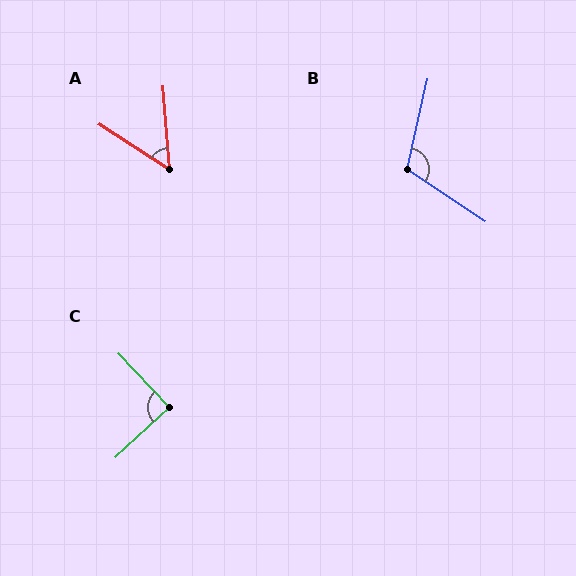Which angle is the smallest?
A, at approximately 52 degrees.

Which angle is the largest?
B, at approximately 111 degrees.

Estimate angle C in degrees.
Approximately 90 degrees.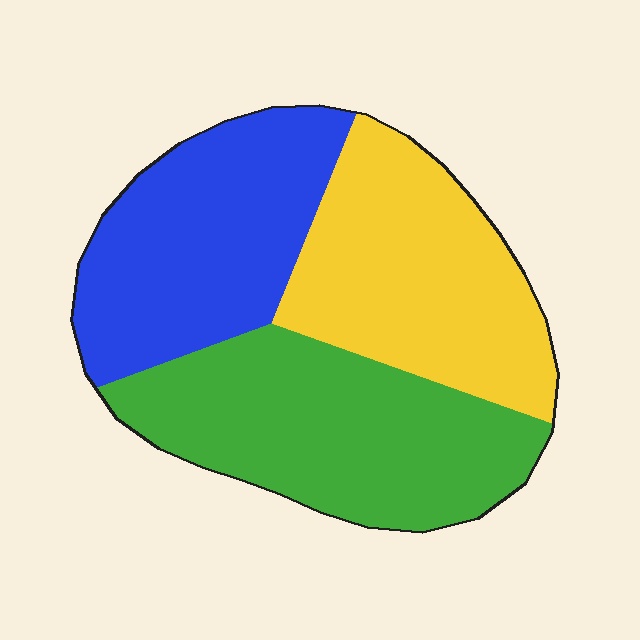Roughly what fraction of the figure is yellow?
Yellow takes up about one third (1/3) of the figure.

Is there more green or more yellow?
Green.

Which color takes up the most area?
Green, at roughly 35%.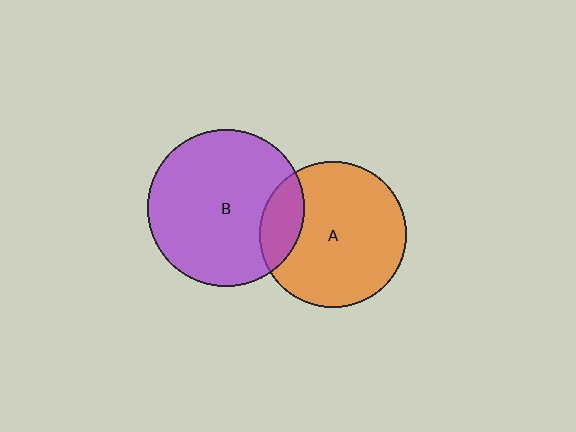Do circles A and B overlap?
Yes.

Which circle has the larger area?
Circle B (purple).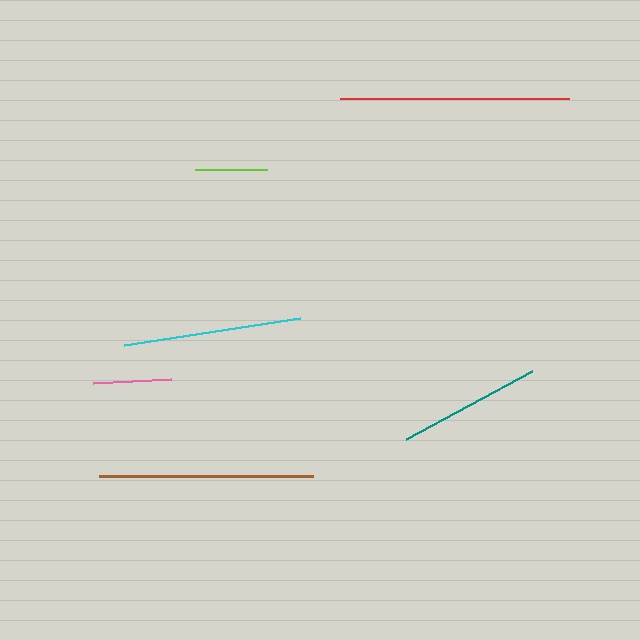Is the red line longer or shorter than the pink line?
The red line is longer than the pink line.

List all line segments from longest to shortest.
From longest to shortest: red, brown, cyan, teal, pink, lime.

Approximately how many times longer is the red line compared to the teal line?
The red line is approximately 1.6 times the length of the teal line.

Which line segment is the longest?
The red line is the longest at approximately 228 pixels.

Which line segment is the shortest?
The lime line is the shortest at approximately 72 pixels.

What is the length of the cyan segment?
The cyan segment is approximately 179 pixels long.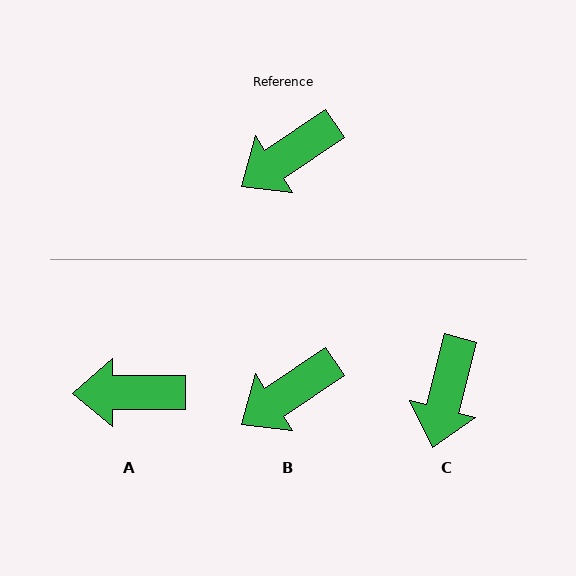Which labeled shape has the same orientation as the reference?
B.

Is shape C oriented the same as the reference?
No, it is off by about 42 degrees.